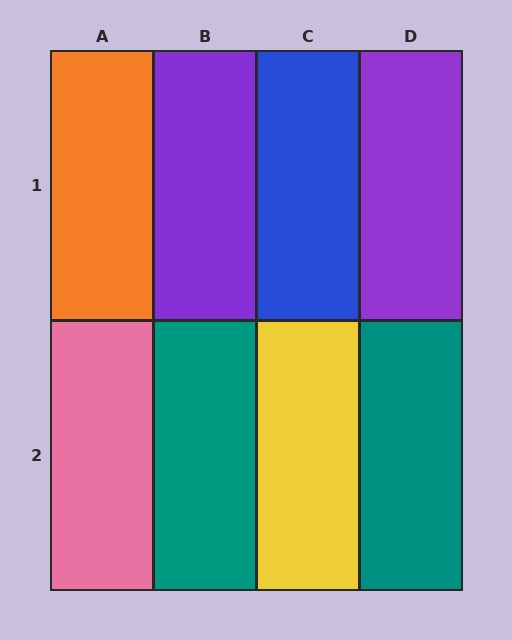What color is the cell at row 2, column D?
Teal.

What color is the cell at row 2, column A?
Pink.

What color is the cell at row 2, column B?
Teal.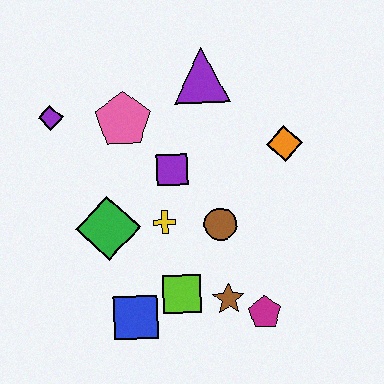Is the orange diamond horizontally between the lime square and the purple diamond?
No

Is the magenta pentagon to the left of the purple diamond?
No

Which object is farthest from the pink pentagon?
The magenta pentagon is farthest from the pink pentagon.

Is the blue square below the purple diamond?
Yes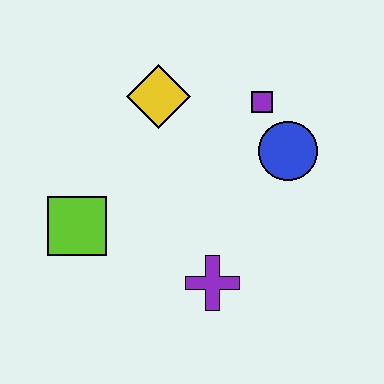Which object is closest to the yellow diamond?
The purple square is closest to the yellow diamond.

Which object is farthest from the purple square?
The lime square is farthest from the purple square.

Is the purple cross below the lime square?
Yes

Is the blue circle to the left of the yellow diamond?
No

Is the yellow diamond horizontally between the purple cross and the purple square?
No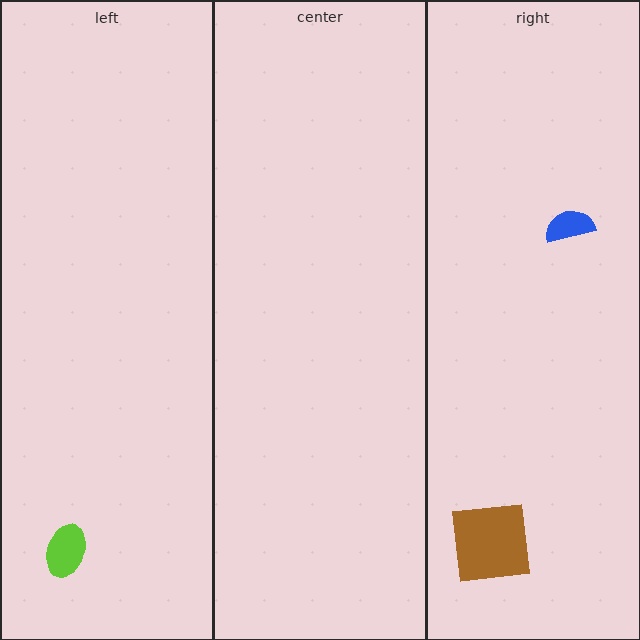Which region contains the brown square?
The right region.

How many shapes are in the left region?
1.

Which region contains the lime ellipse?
The left region.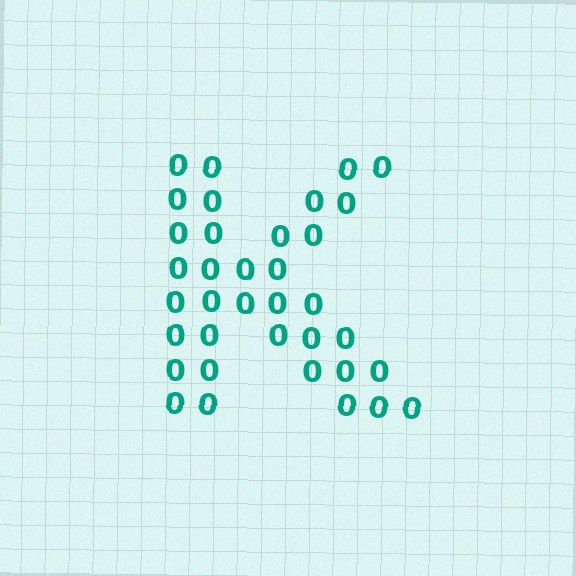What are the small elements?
The small elements are digit 0's.